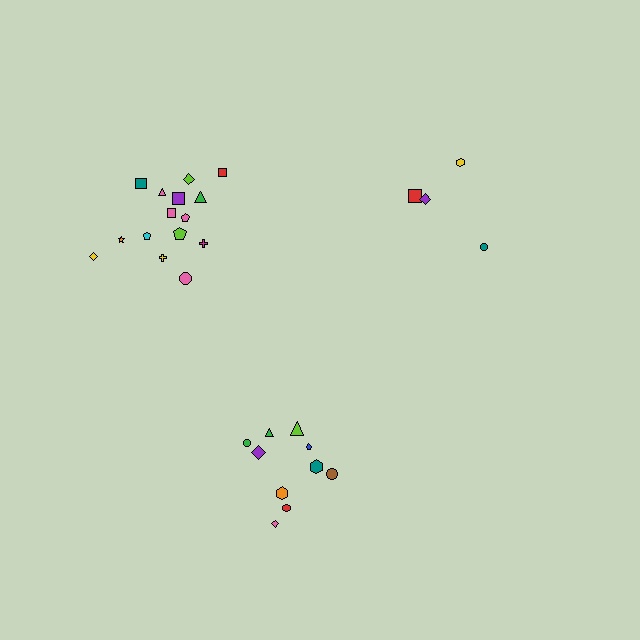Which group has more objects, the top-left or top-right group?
The top-left group.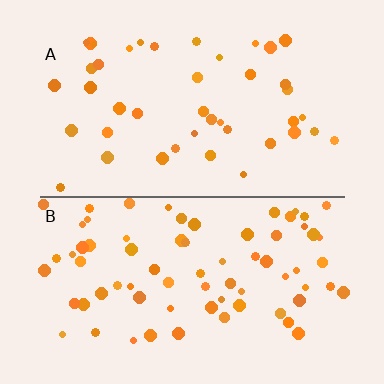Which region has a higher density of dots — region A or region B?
B (the bottom).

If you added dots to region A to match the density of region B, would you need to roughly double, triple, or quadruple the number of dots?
Approximately double.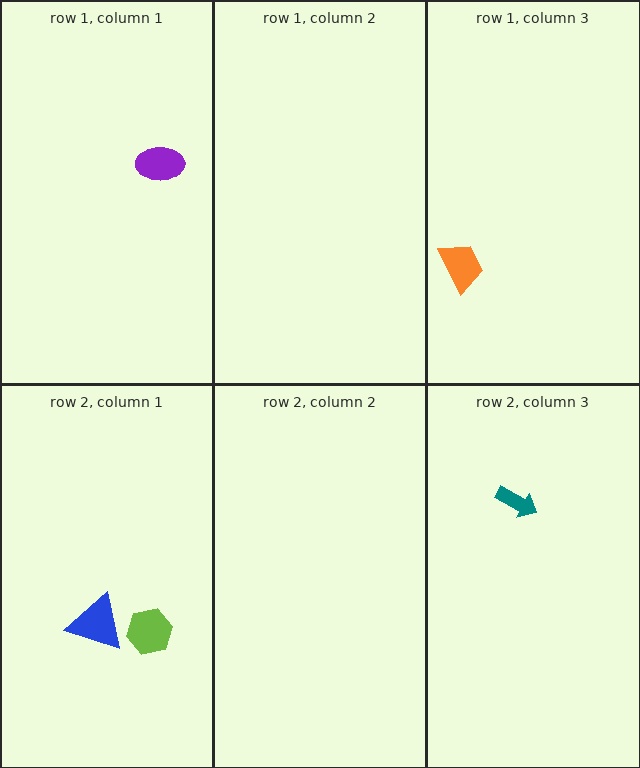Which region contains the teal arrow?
The row 2, column 3 region.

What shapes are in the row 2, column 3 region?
The teal arrow.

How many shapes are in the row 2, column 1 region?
2.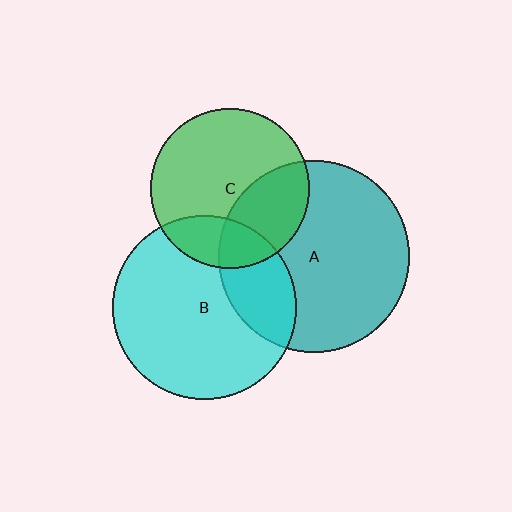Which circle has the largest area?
Circle A (teal).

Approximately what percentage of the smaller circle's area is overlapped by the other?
Approximately 30%.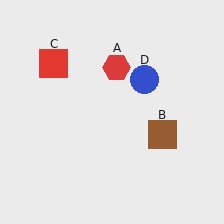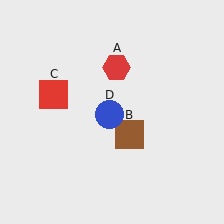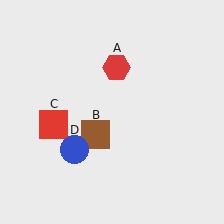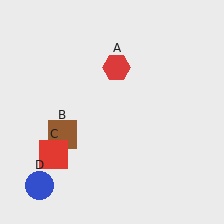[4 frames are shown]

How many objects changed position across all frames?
3 objects changed position: brown square (object B), red square (object C), blue circle (object D).